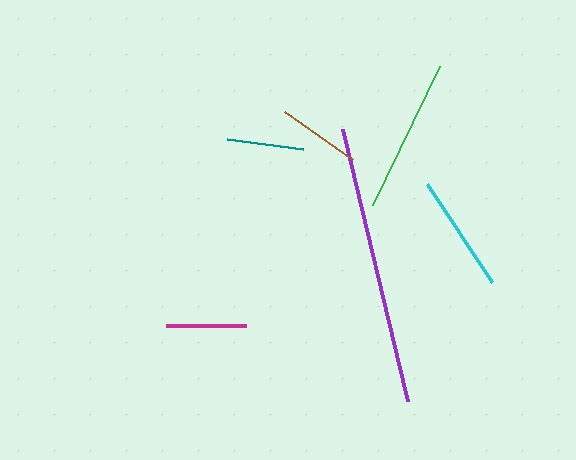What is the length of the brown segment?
The brown segment is approximately 83 pixels long.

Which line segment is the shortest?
The teal line is the shortest at approximately 77 pixels.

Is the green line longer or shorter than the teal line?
The green line is longer than the teal line.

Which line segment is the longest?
The purple line is the longest at approximately 280 pixels.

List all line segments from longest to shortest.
From longest to shortest: purple, green, cyan, brown, magenta, teal.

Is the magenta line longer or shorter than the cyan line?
The cyan line is longer than the magenta line.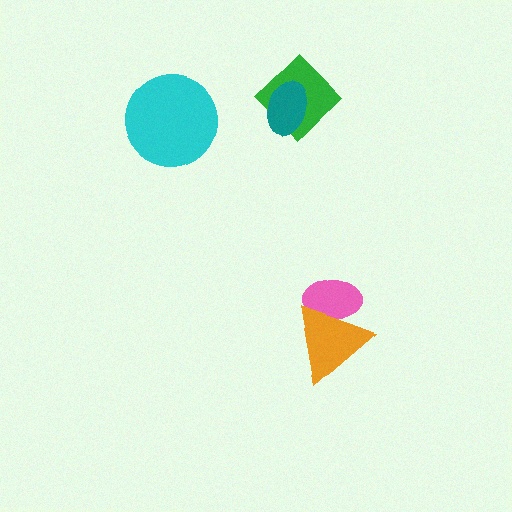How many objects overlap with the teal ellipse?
1 object overlaps with the teal ellipse.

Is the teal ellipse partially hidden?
No, no other shape covers it.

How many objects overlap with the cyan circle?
0 objects overlap with the cyan circle.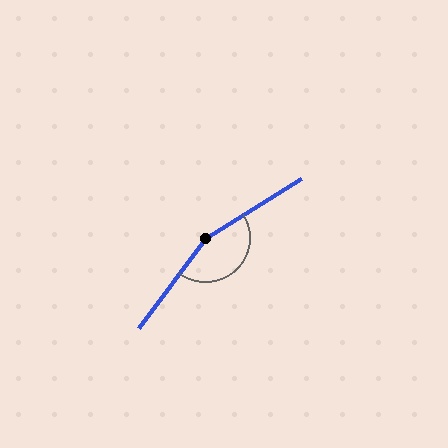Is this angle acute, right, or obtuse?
It is obtuse.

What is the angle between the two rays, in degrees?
Approximately 159 degrees.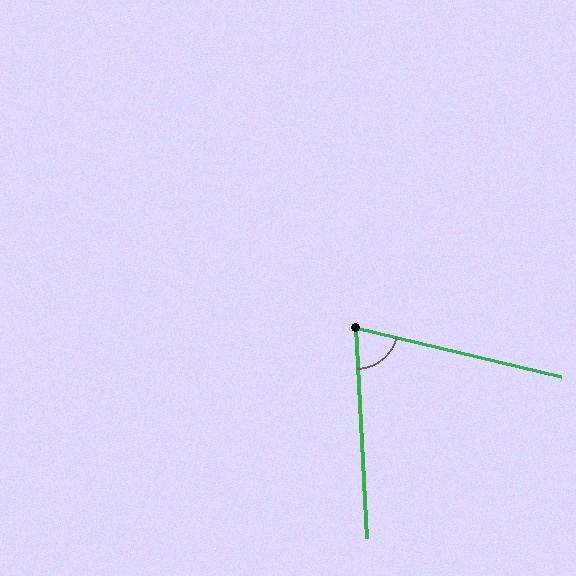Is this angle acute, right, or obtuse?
It is acute.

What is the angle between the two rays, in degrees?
Approximately 74 degrees.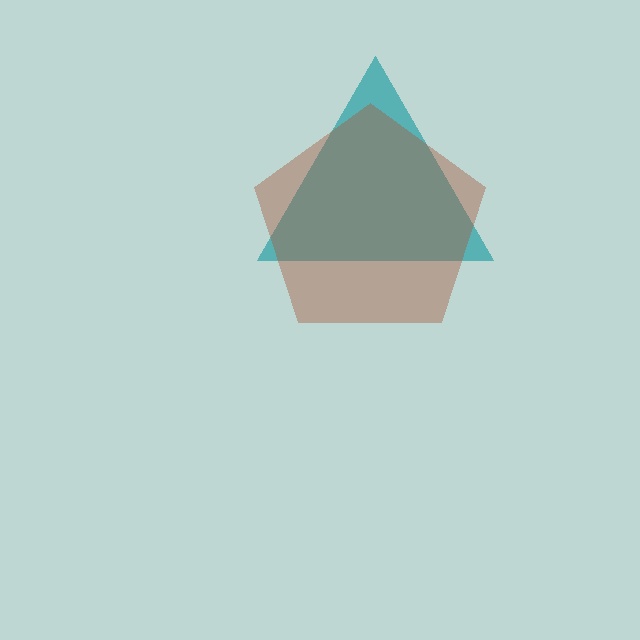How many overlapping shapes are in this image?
There are 2 overlapping shapes in the image.